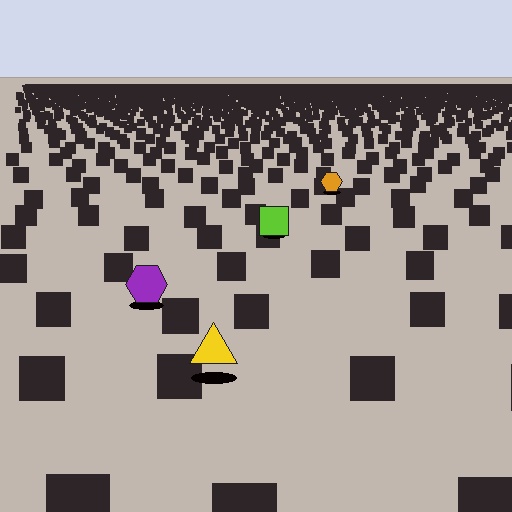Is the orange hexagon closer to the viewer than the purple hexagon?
No. The purple hexagon is closer — you can tell from the texture gradient: the ground texture is coarser near it.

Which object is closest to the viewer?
The yellow triangle is closest. The texture marks near it are larger and more spread out.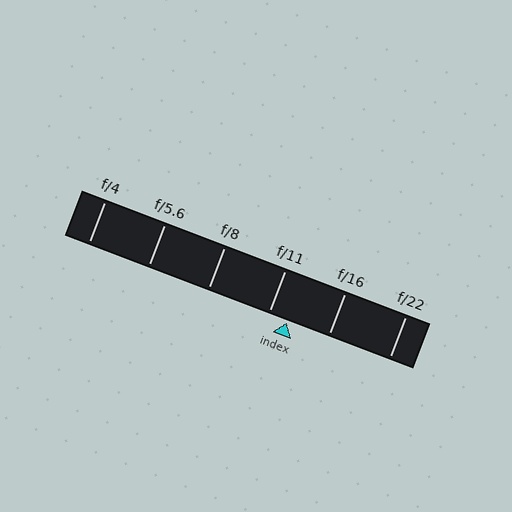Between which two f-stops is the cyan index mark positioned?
The index mark is between f/11 and f/16.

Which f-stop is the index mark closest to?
The index mark is closest to f/11.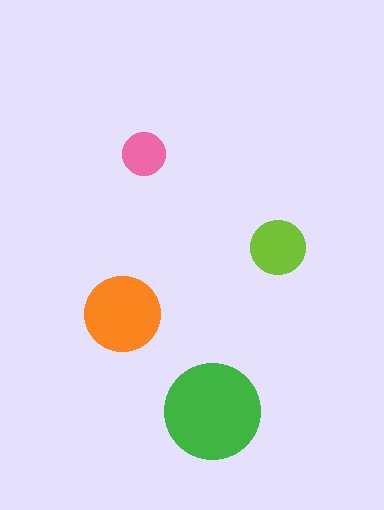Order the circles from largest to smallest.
the green one, the orange one, the lime one, the pink one.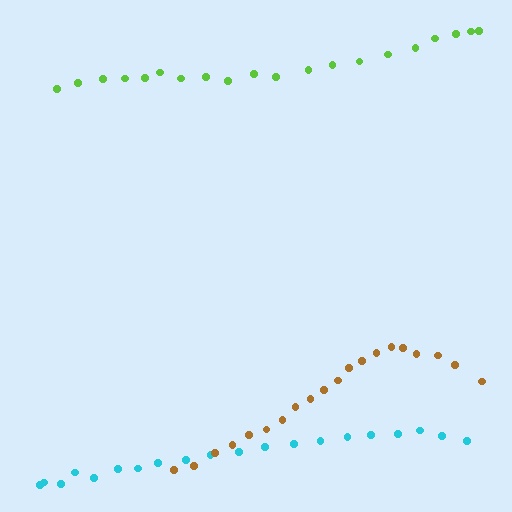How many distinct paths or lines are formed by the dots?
There are 3 distinct paths.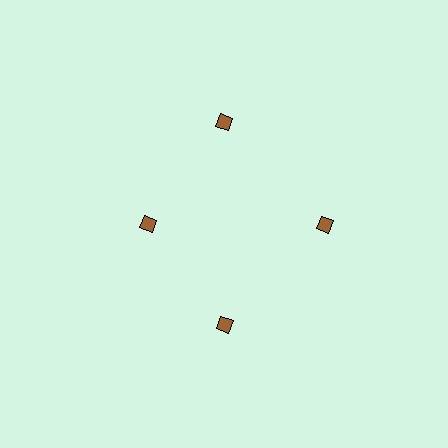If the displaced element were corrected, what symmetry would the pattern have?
It would have 4-fold rotational symmetry — the pattern would map onto itself every 90 degrees.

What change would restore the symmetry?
The symmetry would be restored by moving it outward, back onto the ring so that all 4 diamonds sit at equal angles and equal distance from the center.